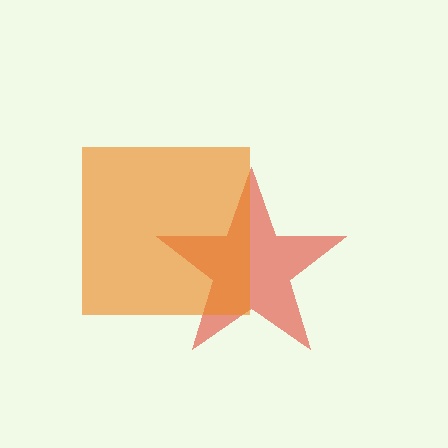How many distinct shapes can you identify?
There are 2 distinct shapes: a red star, an orange square.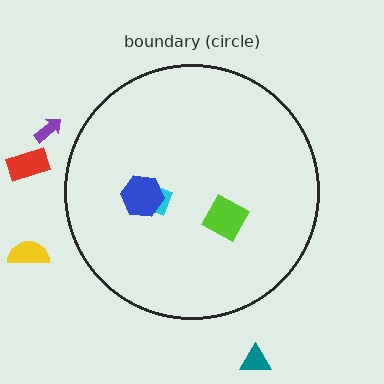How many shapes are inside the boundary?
3 inside, 4 outside.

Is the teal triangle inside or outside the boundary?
Outside.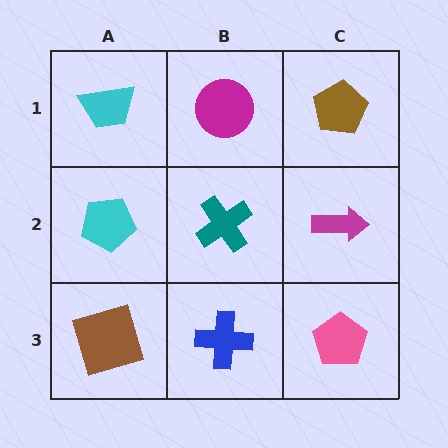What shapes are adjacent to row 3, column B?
A teal cross (row 2, column B), a brown square (row 3, column A), a pink pentagon (row 3, column C).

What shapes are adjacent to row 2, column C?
A brown pentagon (row 1, column C), a pink pentagon (row 3, column C), a teal cross (row 2, column B).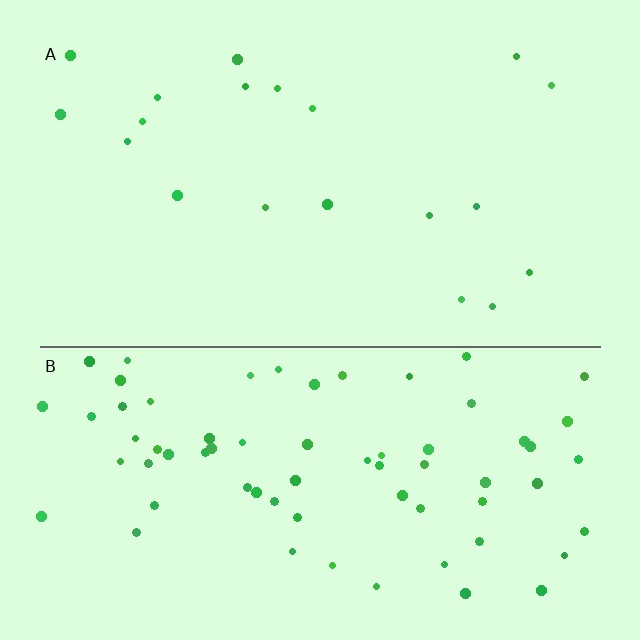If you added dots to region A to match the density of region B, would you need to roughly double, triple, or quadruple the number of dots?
Approximately quadruple.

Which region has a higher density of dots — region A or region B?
B (the bottom).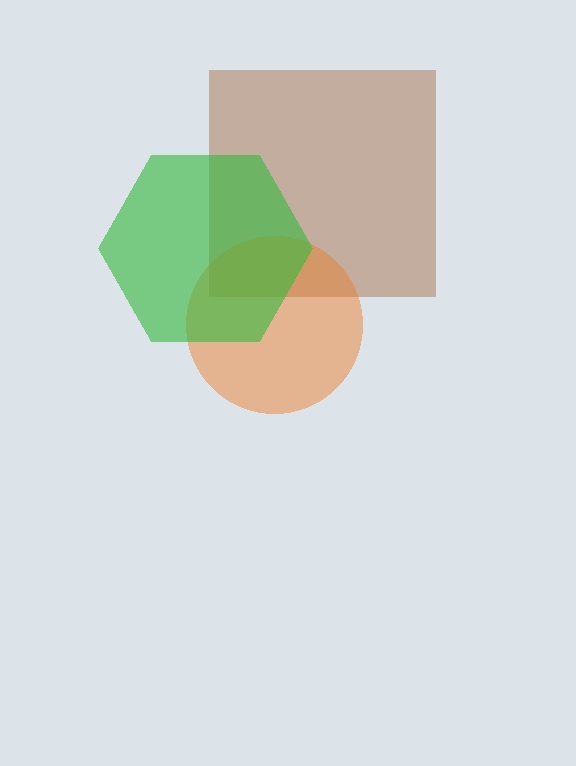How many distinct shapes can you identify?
There are 3 distinct shapes: a brown square, an orange circle, a green hexagon.